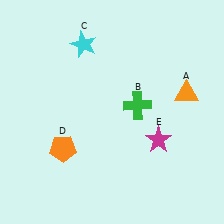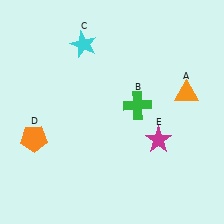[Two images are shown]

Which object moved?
The orange pentagon (D) moved left.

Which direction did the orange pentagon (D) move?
The orange pentagon (D) moved left.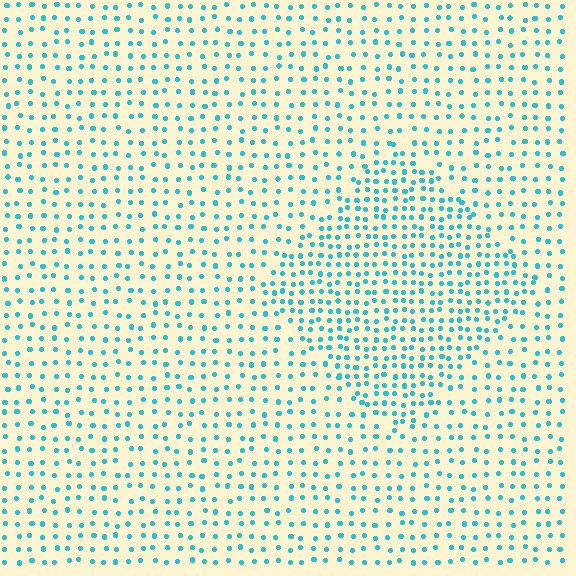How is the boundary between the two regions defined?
The boundary is defined by a change in element density (approximately 1.8x ratio). All elements are the same color, size, and shape.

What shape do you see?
I see a diamond.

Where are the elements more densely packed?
The elements are more densely packed inside the diamond boundary.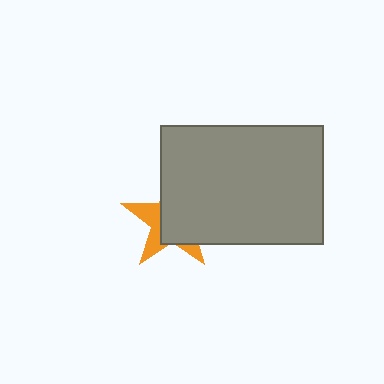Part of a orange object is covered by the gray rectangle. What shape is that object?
It is a star.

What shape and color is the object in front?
The object in front is a gray rectangle.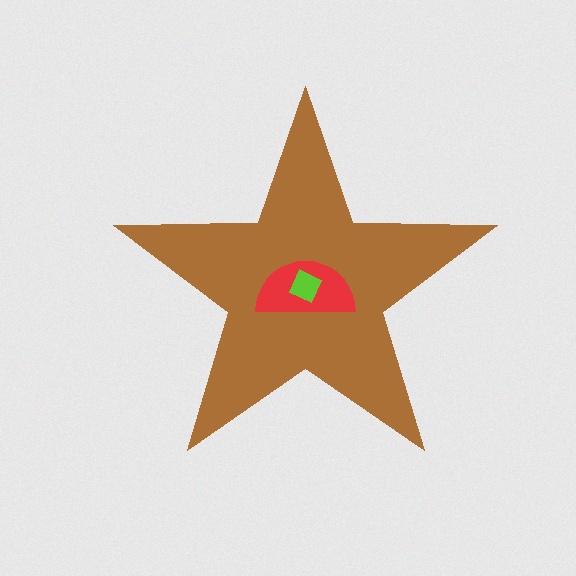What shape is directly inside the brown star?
The red semicircle.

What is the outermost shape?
The brown star.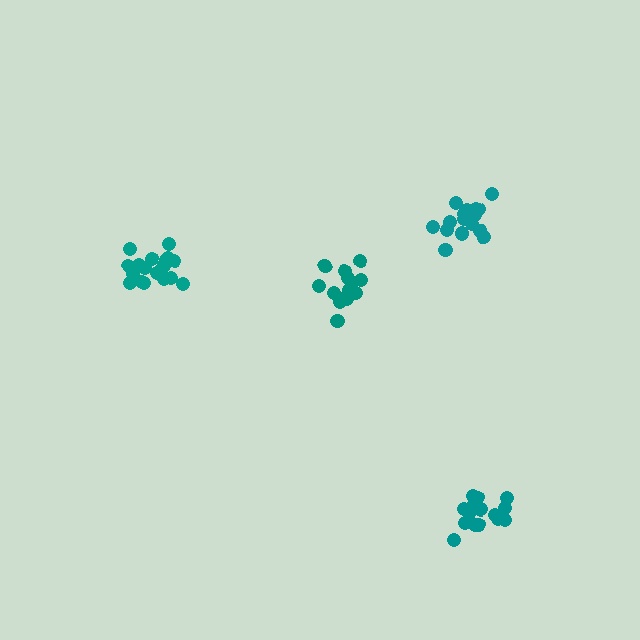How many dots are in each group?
Group 1: 15 dots, Group 2: 16 dots, Group 3: 18 dots, Group 4: 19 dots (68 total).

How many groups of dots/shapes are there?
There are 4 groups.